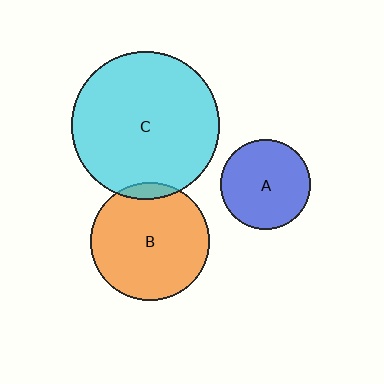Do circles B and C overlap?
Yes.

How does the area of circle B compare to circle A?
Approximately 1.7 times.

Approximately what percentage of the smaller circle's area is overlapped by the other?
Approximately 5%.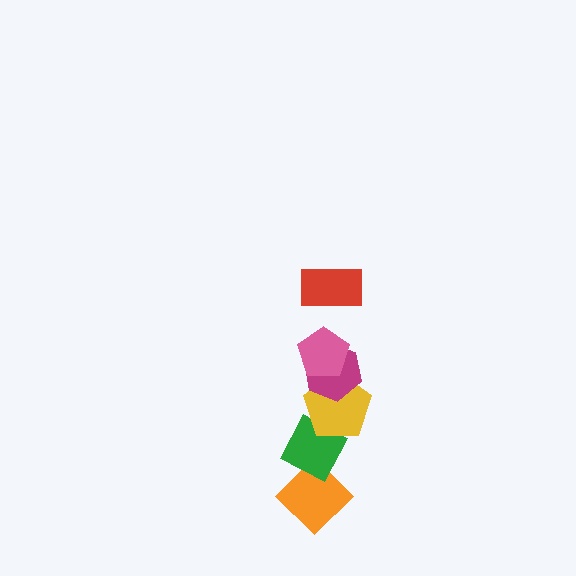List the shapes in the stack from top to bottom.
From top to bottom: the red rectangle, the pink pentagon, the magenta hexagon, the yellow pentagon, the green diamond, the orange diamond.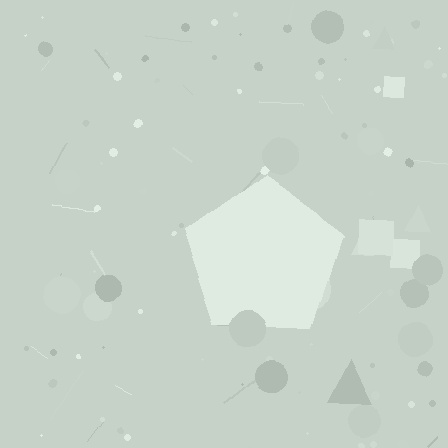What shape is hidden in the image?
A pentagon is hidden in the image.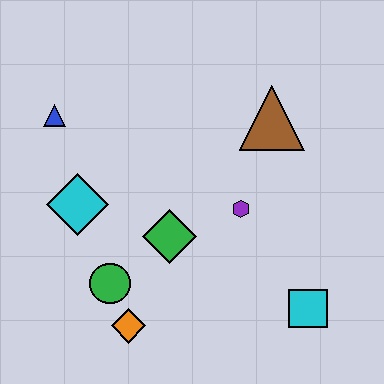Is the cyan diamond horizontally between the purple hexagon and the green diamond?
No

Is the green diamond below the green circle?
No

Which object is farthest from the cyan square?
The blue triangle is farthest from the cyan square.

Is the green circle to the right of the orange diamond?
No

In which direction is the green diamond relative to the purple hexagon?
The green diamond is to the left of the purple hexagon.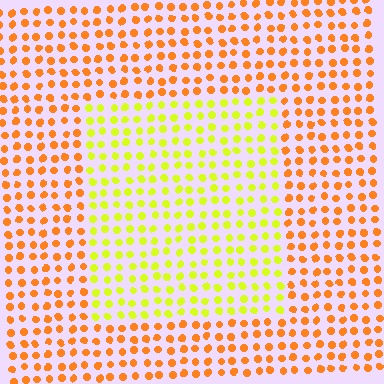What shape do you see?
I see a rectangle.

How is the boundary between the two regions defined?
The boundary is defined purely by a slight shift in hue (about 44 degrees). Spacing, size, and orientation are identical on both sides.